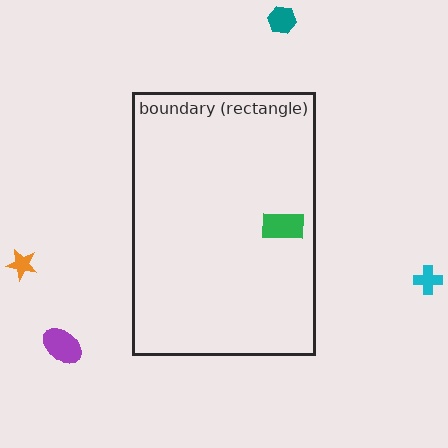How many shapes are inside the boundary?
1 inside, 4 outside.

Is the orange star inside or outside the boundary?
Outside.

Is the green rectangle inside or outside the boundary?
Inside.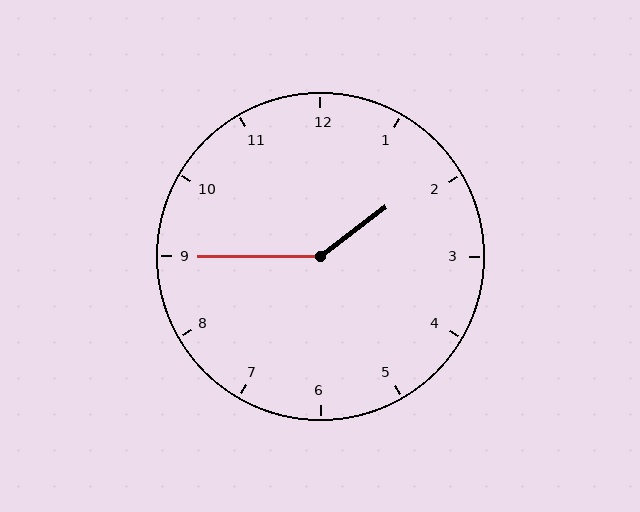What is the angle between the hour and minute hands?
Approximately 142 degrees.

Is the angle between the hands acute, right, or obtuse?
It is obtuse.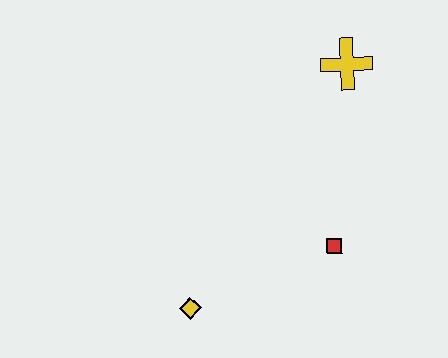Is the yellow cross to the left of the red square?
No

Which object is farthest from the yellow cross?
The yellow diamond is farthest from the yellow cross.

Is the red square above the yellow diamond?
Yes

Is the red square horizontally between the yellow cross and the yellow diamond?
Yes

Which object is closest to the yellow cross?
The red square is closest to the yellow cross.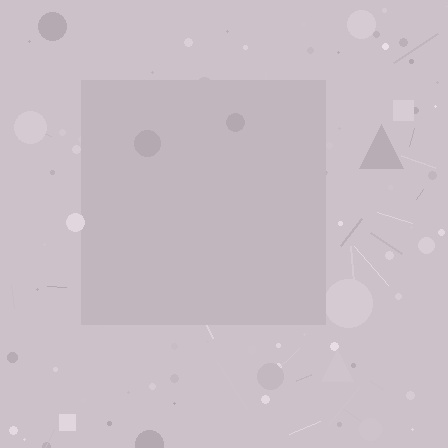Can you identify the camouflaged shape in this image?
The camouflaged shape is a square.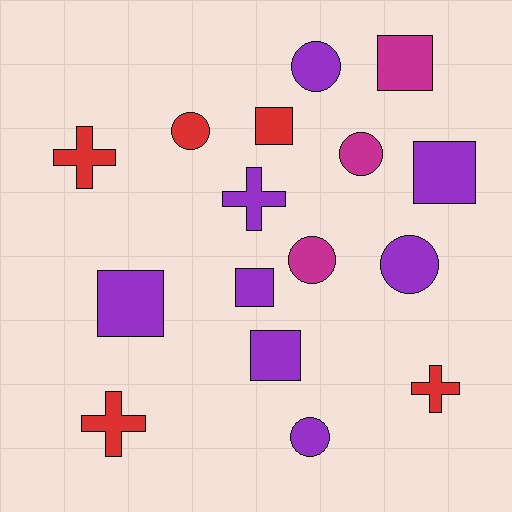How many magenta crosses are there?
There are no magenta crosses.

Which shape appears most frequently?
Square, with 6 objects.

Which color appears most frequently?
Purple, with 8 objects.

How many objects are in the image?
There are 16 objects.